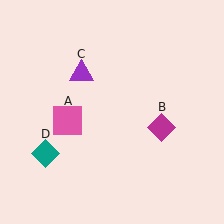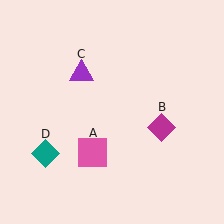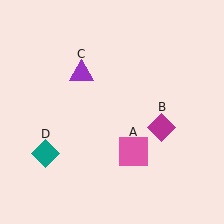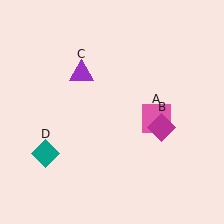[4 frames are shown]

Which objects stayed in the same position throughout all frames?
Magenta diamond (object B) and purple triangle (object C) and teal diamond (object D) remained stationary.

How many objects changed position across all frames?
1 object changed position: pink square (object A).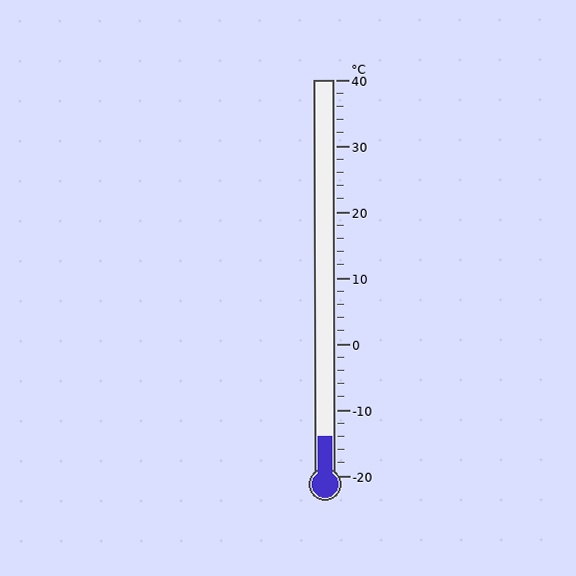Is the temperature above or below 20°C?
The temperature is below 20°C.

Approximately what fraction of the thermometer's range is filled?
The thermometer is filled to approximately 10% of its range.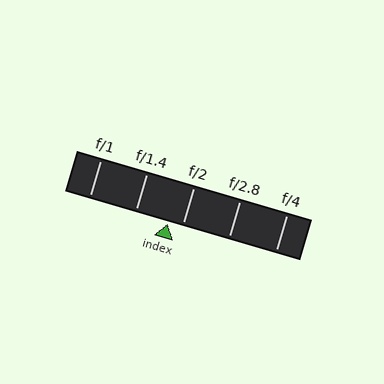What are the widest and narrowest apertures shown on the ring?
The widest aperture shown is f/1 and the narrowest is f/4.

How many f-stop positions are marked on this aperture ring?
There are 5 f-stop positions marked.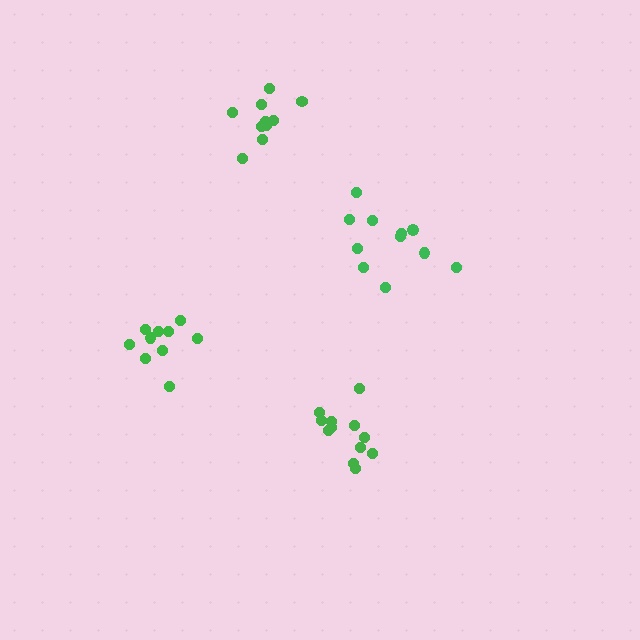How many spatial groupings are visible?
There are 4 spatial groupings.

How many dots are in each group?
Group 1: 10 dots, Group 2: 12 dots, Group 3: 10 dots, Group 4: 11 dots (43 total).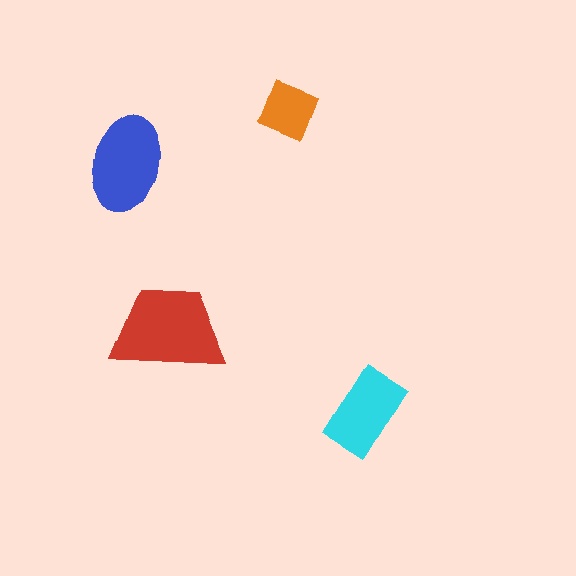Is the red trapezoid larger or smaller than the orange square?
Larger.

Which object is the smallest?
The orange square.